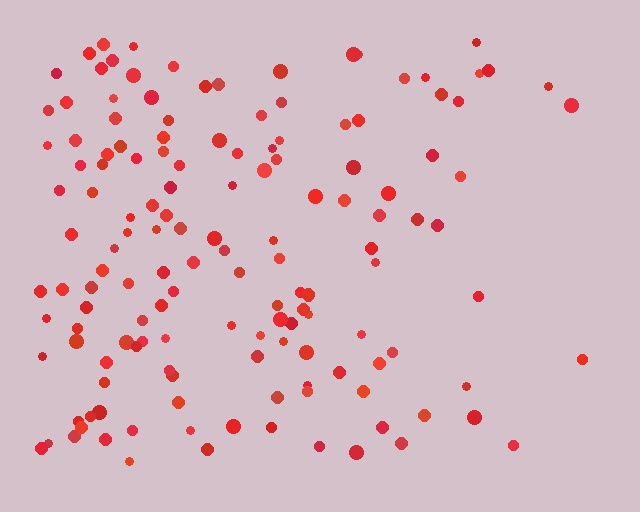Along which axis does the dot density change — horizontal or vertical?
Horizontal.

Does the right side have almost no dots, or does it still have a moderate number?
Still a moderate number, just noticeably fewer than the left.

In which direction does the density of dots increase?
From right to left, with the left side densest.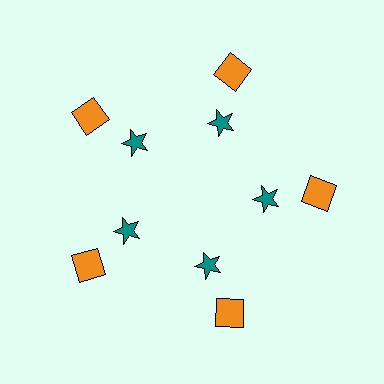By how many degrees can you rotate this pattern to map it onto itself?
The pattern maps onto itself every 72 degrees of rotation.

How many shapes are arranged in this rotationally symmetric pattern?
There are 10 shapes, arranged in 5 groups of 2.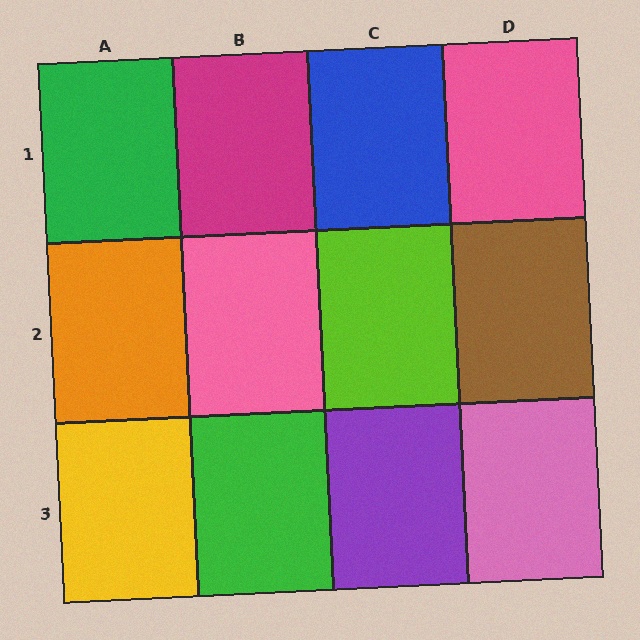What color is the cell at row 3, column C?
Purple.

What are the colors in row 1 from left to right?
Green, magenta, blue, pink.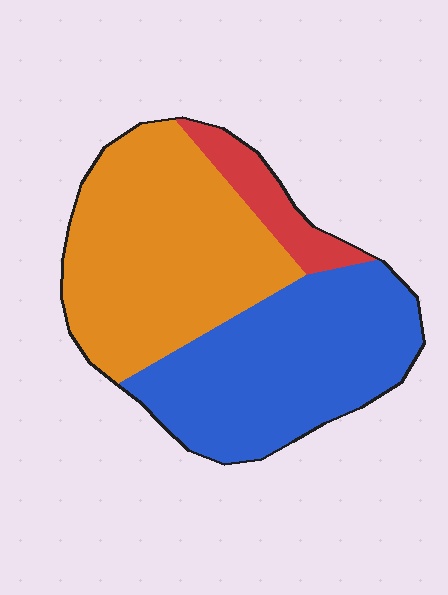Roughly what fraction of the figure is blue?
Blue covers about 45% of the figure.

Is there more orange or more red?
Orange.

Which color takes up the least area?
Red, at roughly 10%.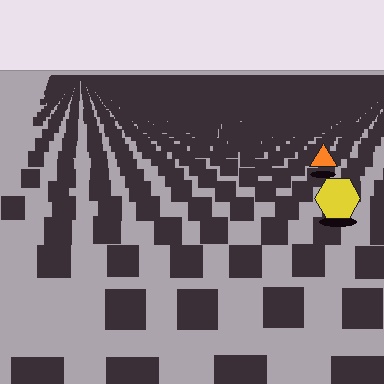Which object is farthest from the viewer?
The orange triangle is farthest from the viewer. It appears smaller and the ground texture around it is denser.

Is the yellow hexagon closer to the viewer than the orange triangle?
Yes. The yellow hexagon is closer — you can tell from the texture gradient: the ground texture is coarser near it.